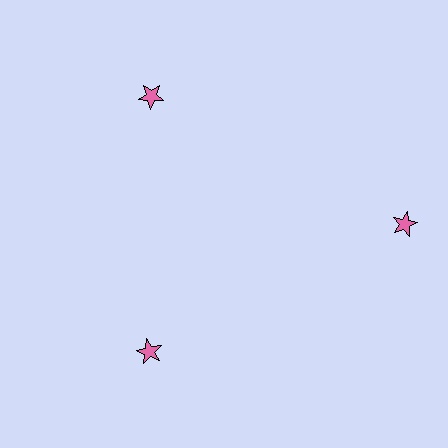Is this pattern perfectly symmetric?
No. The 3 pink stars are arranged in a ring, but one element near the 3 o'clock position is pushed outward from the center, breaking the 3-fold rotational symmetry.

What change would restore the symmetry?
The symmetry would be restored by moving it inward, back onto the ring so that all 3 stars sit at equal angles and equal distance from the center.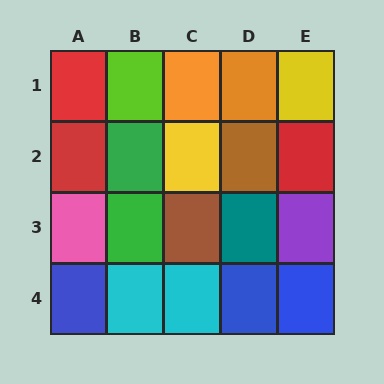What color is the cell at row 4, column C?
Cyan.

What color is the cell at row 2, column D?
Brown.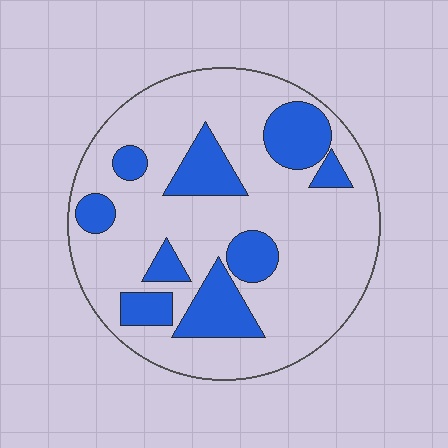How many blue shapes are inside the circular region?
9.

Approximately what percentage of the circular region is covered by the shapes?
Approximately 25%.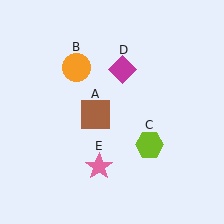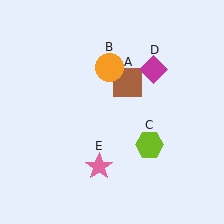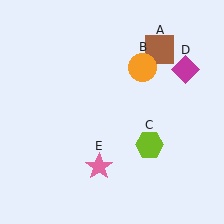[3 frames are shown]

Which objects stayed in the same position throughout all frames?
Lime hexagon (object C) and pink star (object E) remained stationary.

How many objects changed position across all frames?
3 objects changed position: brown square (object A), orange circle (object B), magenta diamond (object D).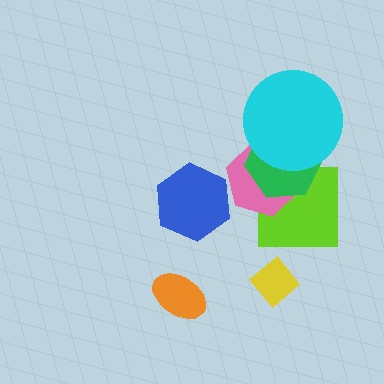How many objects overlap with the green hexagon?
3 objects overlap with the green hexagon.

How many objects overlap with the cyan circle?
2 objects overlap with the cyan circle.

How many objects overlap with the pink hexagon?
3 objects overlap with the pink hexagon.